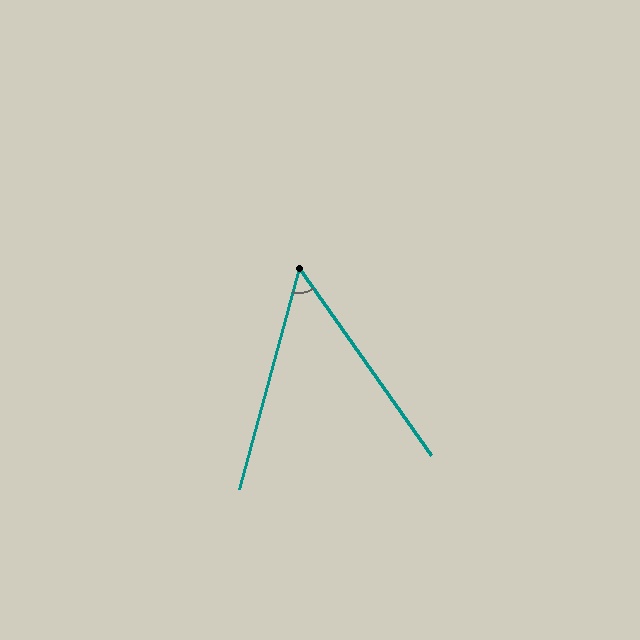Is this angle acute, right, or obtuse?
It is acute.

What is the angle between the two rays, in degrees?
Approximately 50 degrees.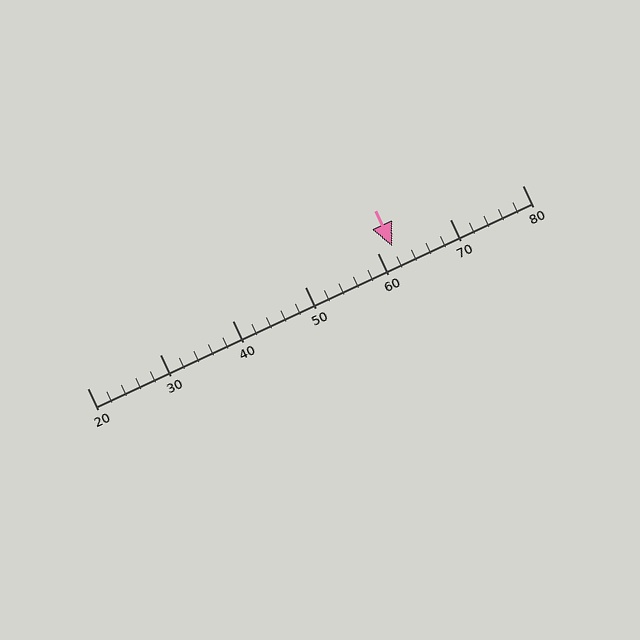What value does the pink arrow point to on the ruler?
The pink arrow points to approximately 62.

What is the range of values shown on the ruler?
The ruler shows values from 20 to 80.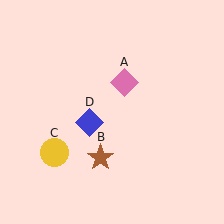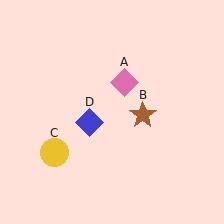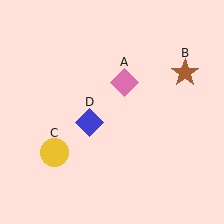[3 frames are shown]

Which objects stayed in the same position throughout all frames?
Pink diamond (object A) and yellow circle (object C) and blue diamond (object D) remained stationary.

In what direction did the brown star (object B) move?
The brown star (object B) moved up and to the right.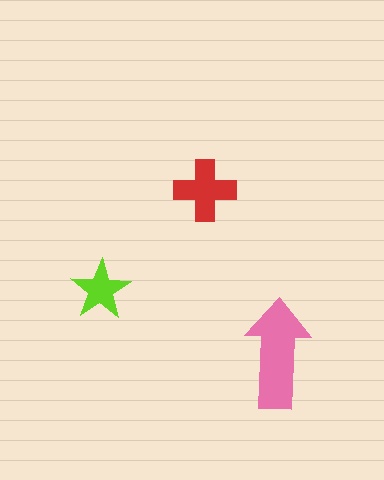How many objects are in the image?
There are 3 objects in the image.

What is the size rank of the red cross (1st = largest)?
2nd.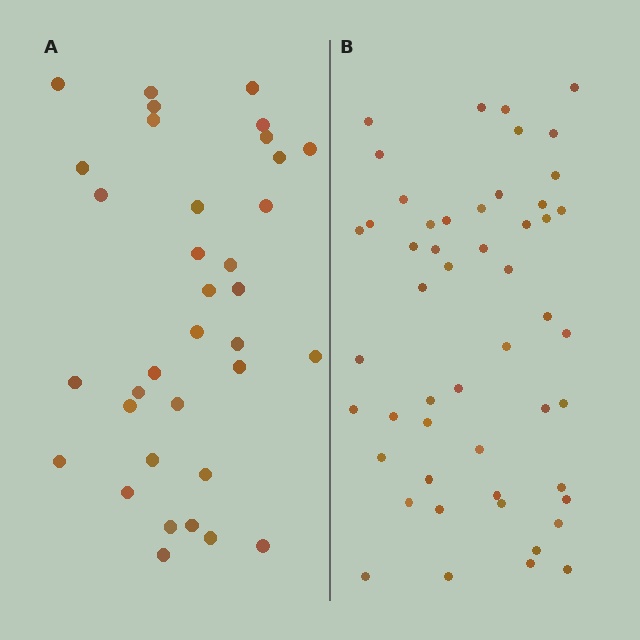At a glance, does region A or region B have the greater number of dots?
Region B (the right region) has more dots.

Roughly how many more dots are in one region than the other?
Region B has approximately 15 more dots than region A.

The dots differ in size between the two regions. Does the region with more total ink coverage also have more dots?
No. Region A has more total ink coverage because its dots are larger, but region B actually contains more individual dots. Total area can be misleading — the number of items is what matters here.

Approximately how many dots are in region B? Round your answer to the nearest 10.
About 50 dots. (The exact count is 51, which rounds to 50.)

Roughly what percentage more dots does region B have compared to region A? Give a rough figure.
About 45% more.